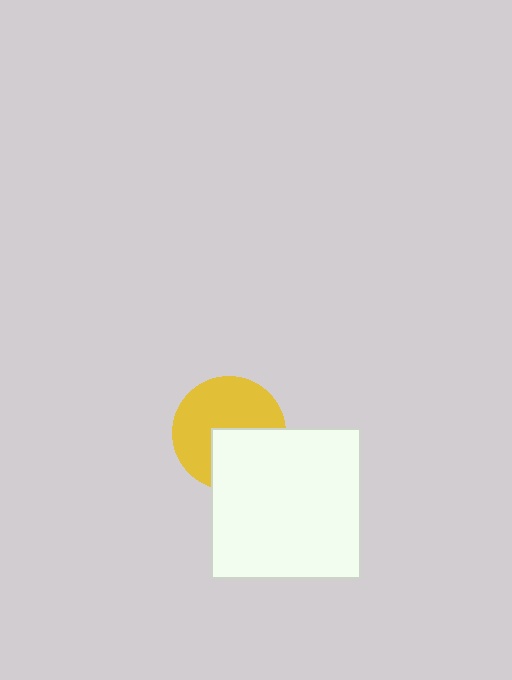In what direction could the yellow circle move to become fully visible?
The yellow circle could move toward the upper-left. That would shift it out from behind the white square entirely.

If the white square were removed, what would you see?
You would see the complete yellow circle.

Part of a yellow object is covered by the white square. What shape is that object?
It is a circle.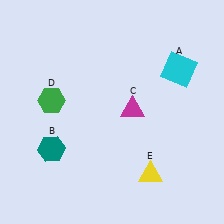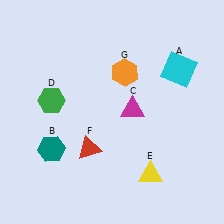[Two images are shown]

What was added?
A red triangle (F), an orange hexagon (G) were added in Image 2.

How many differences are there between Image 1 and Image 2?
There are 2 differences between the two images.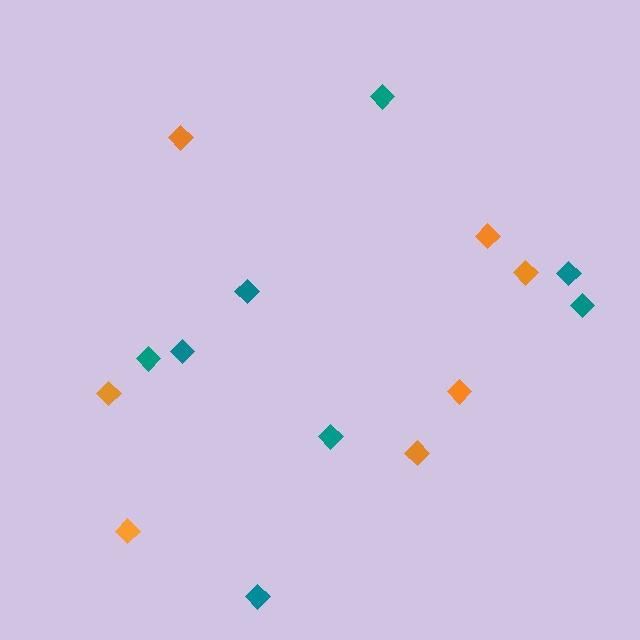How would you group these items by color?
There are 2 groups: one group of teal diamonds (8) and one group of orange diamonds (7).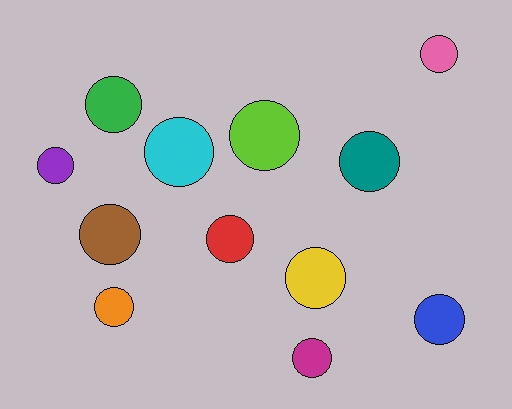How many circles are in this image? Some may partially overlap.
There are 12 circles.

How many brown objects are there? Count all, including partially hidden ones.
There is 1 brown object.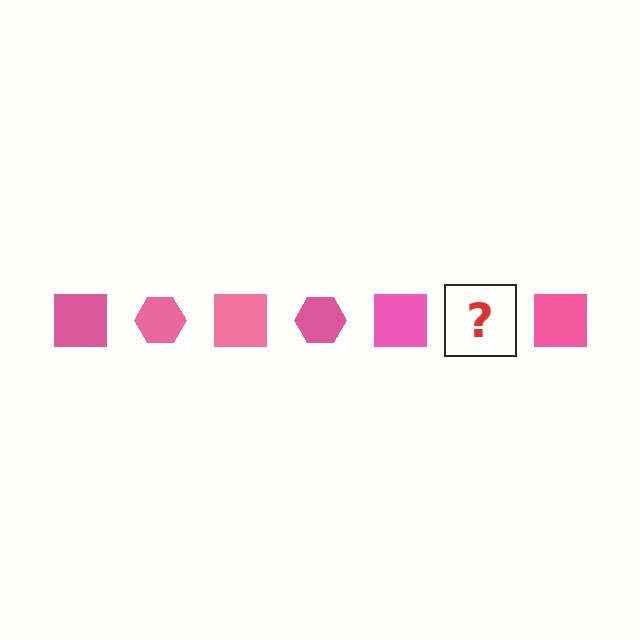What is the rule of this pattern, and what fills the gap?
The rule is that the pattern cycles through square, hexagon shapes in pink. The gap should be filled with a pink hexagon.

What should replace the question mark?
The question mark should be replaced with a pink hexagon.